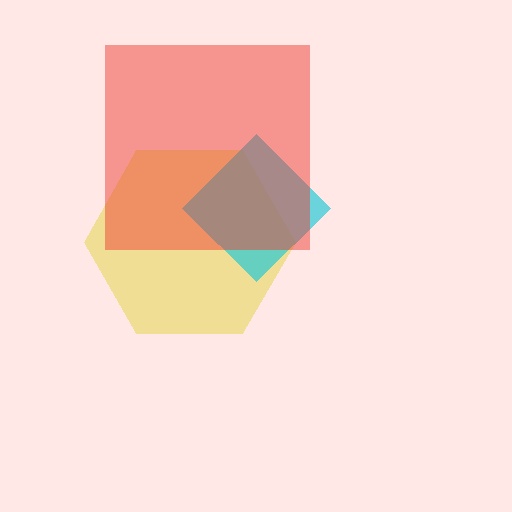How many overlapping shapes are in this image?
There are 3 overlapping shapes in the image.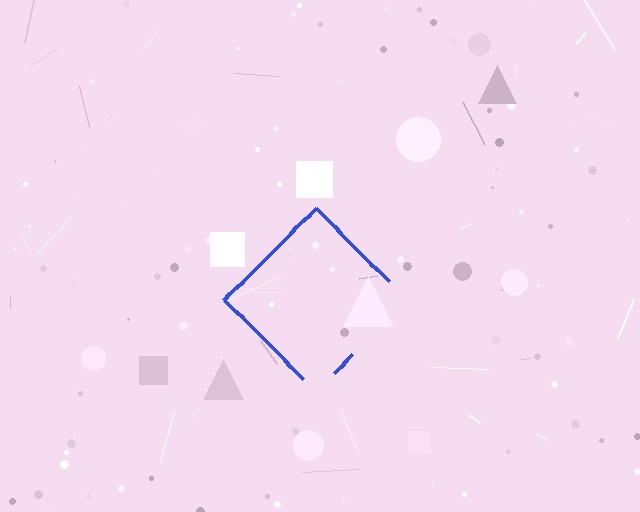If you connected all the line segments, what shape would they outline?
They would outline a diamond.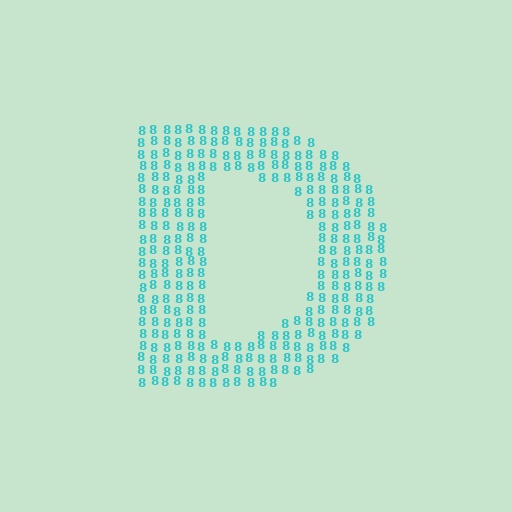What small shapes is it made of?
It is made of small digit 8's.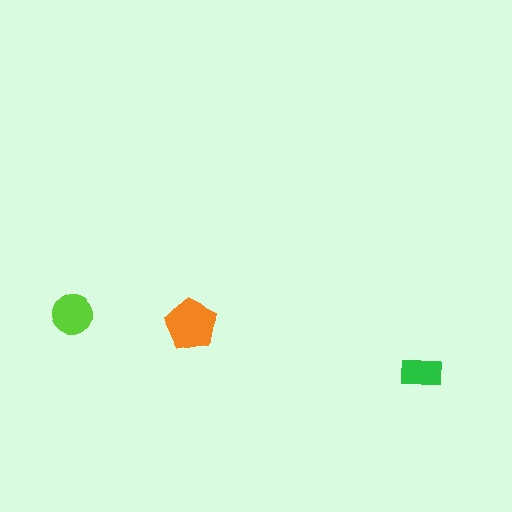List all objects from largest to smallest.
The orange pentagon, the lime circle, the green rectangle.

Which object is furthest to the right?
The green rectangle is rightmost.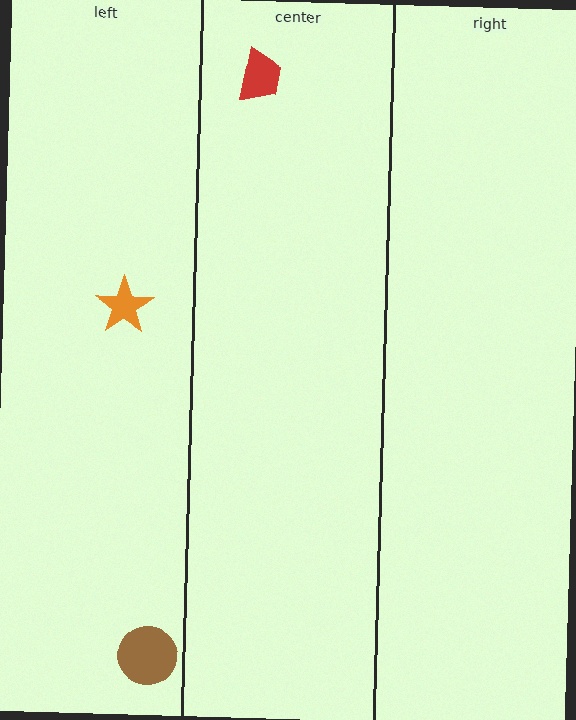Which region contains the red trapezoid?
The center region.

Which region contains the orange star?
The left region.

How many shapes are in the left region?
2.